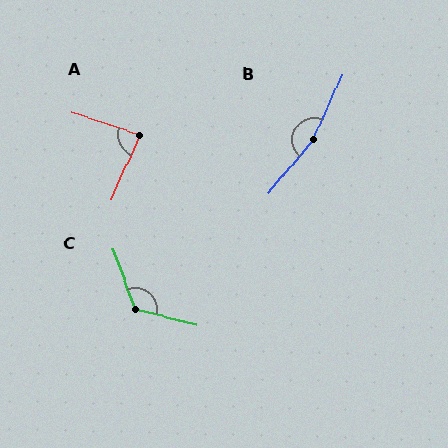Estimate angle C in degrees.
Approximately 125 degrees.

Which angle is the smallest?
A, at approximately 84 degrees.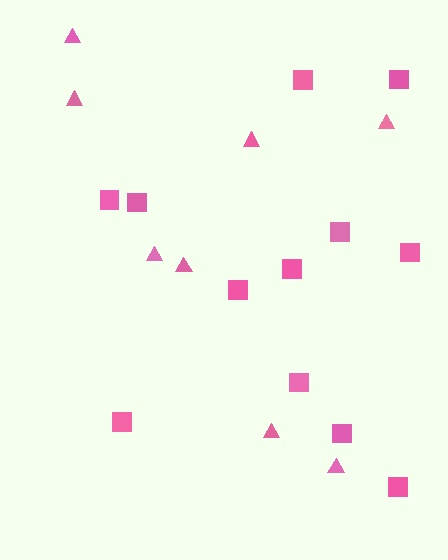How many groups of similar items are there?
There are 2 groups: one group of squares (12) and one group of triangles (8).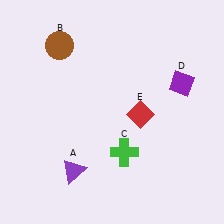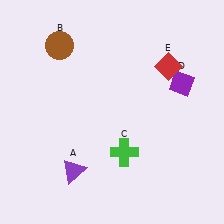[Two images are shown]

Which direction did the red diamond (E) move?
The red diamond (E) moved up.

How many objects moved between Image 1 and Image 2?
1 object moved between the two images.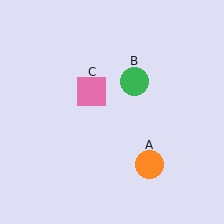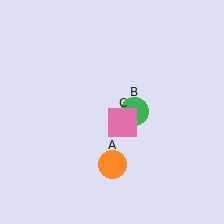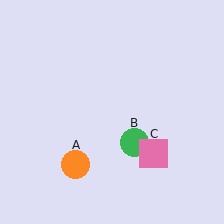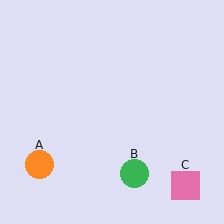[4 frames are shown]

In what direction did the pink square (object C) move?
The pink square (object C) moved down and to the right.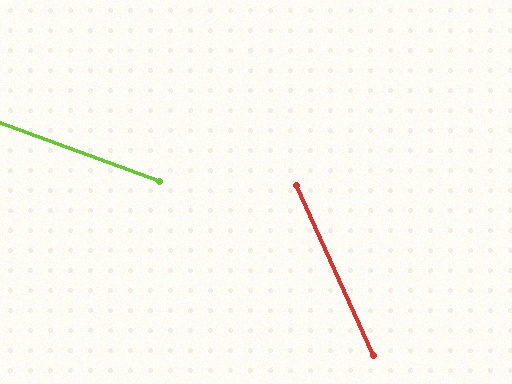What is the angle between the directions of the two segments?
Approximately 46 degrees.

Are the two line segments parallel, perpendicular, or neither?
Neither parallel nor perpendicular — they differ by about 46°.